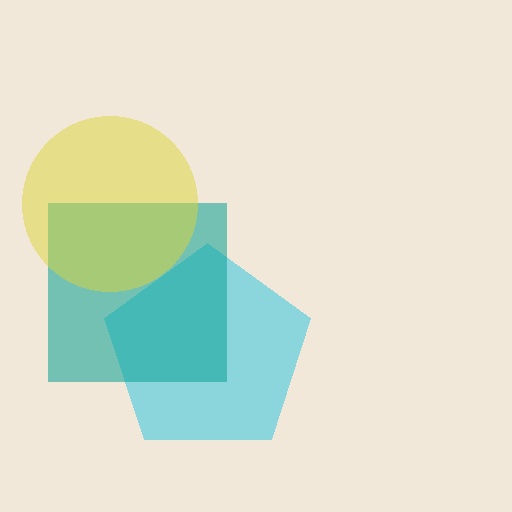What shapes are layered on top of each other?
The layered shapes are: a cyan pentagon, a teal square, a yellow circle.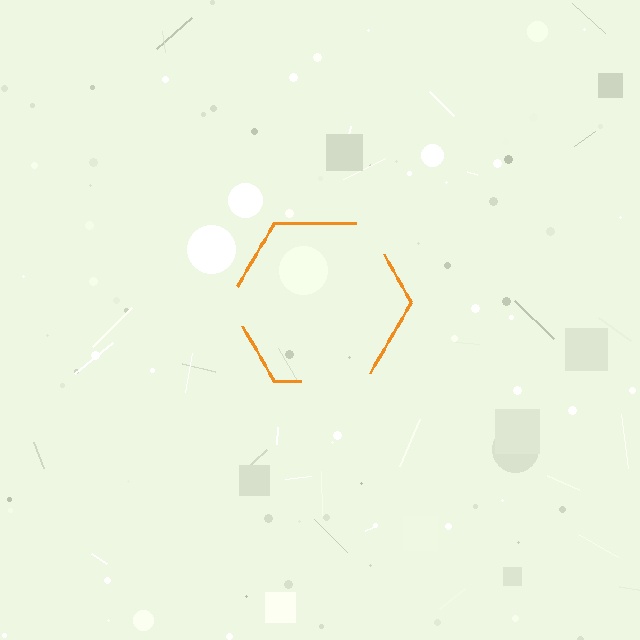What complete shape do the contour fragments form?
The contour fragments form a hexagon.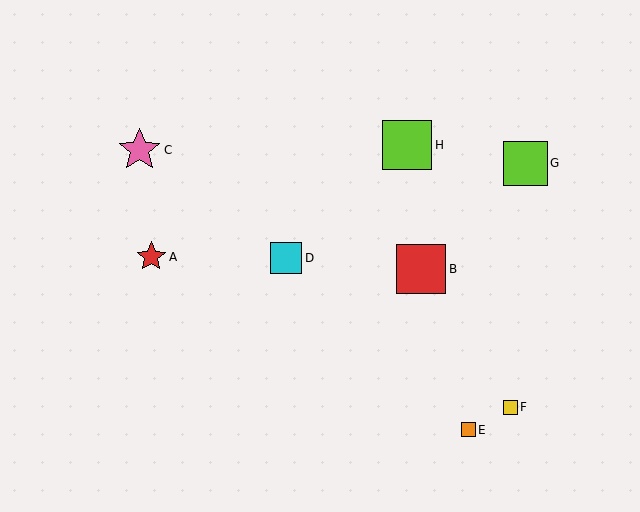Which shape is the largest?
The lime square (labeled H) is the largest.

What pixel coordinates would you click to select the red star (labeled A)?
Click at (151, 257) to select the red star A.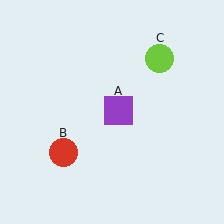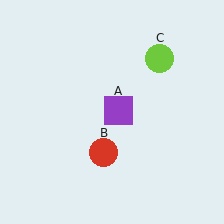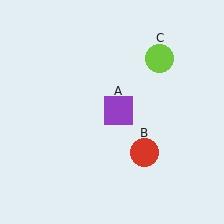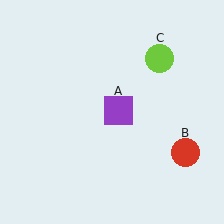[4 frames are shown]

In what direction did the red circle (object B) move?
The red circle (object B) moved right.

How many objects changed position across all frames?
1 object changed position: red circle (object B).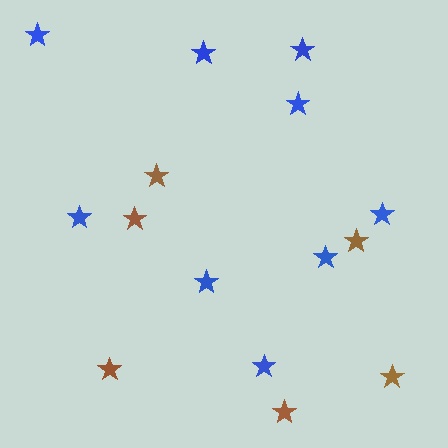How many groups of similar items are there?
There are 2 groups: one group of brown stars (6) and one group of blue stars (9).